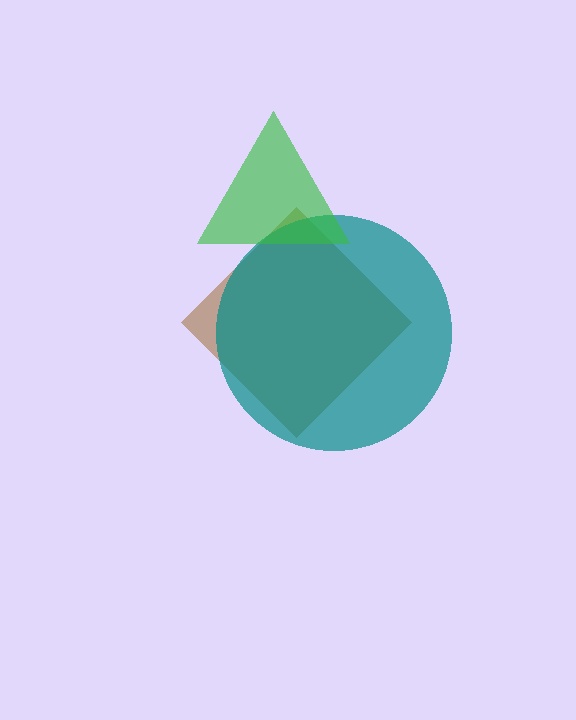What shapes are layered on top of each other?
The layered shapes are: a brown diamond, a teal circle, a green triangle.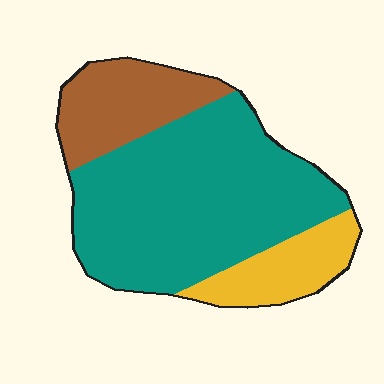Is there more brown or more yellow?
Brown.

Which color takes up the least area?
Yellow, at roughly 15%.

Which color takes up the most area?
Teal, at roughly 65%.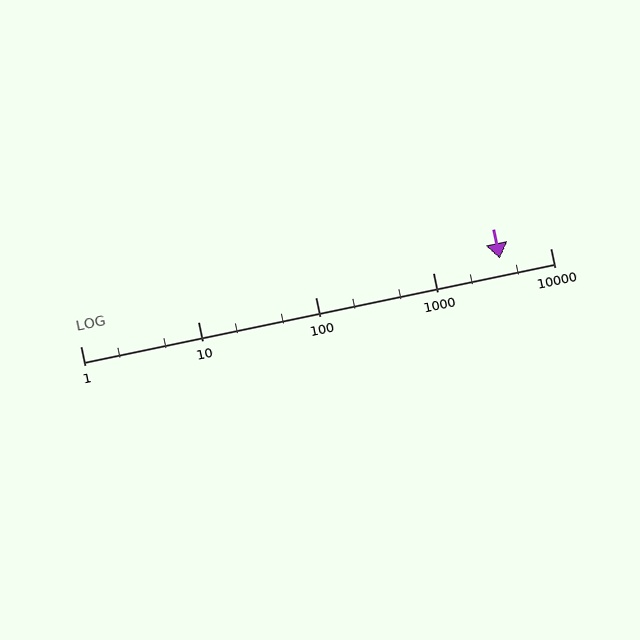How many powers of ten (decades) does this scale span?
The scale spans 4 decades, from 1 to 10000.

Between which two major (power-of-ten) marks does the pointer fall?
The pointer is between 1000 and 10000.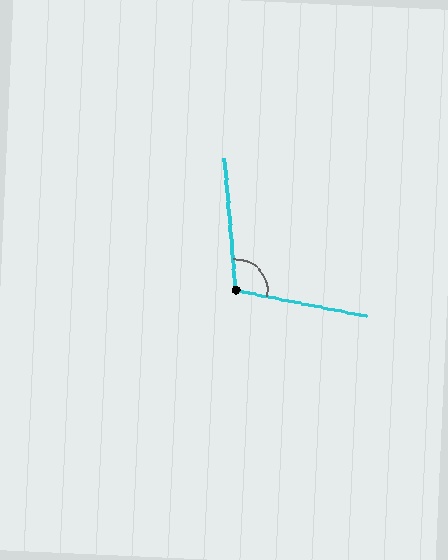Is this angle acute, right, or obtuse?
It is obtuse.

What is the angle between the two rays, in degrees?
Approximately 106 degrees.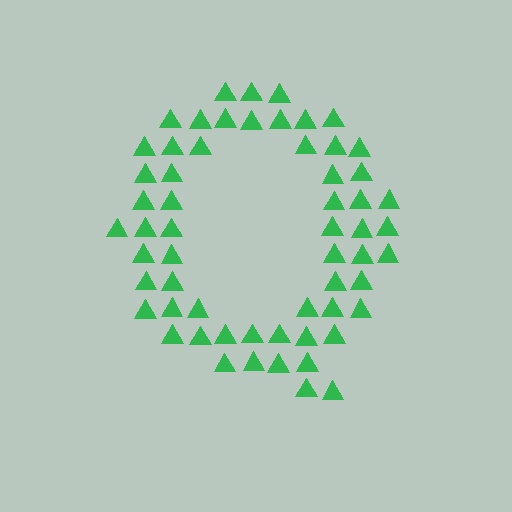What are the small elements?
The small elements are triangles.